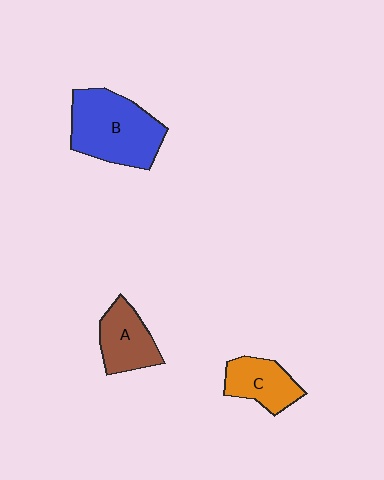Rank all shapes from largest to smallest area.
From largest to smallest: B (blue), A (brown), C (orange).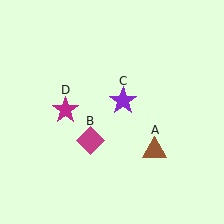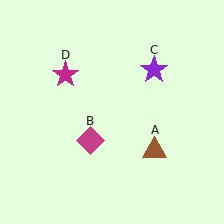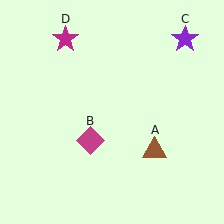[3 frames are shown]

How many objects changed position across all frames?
2 objects changed position: purple star (object C), magenta star (object D).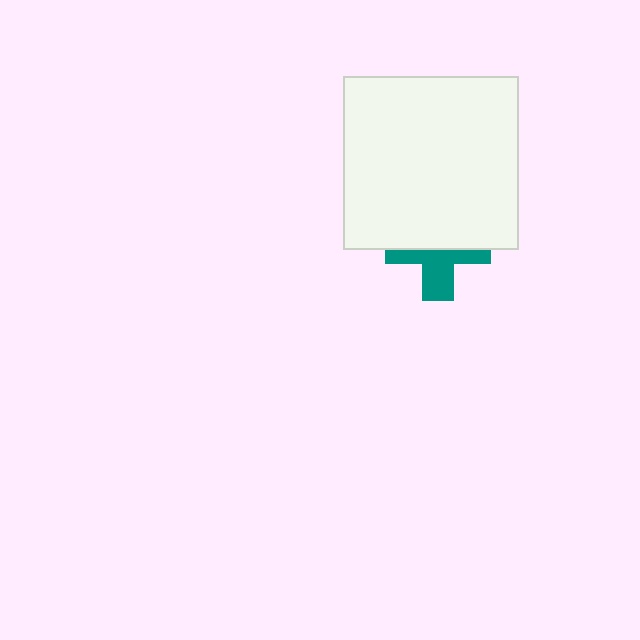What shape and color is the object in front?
The object in front is a white rectangle.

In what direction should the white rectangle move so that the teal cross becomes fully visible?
The white rectangle should move up. That is the shortest direction to clear the overlap and leave the teal cross fully visible.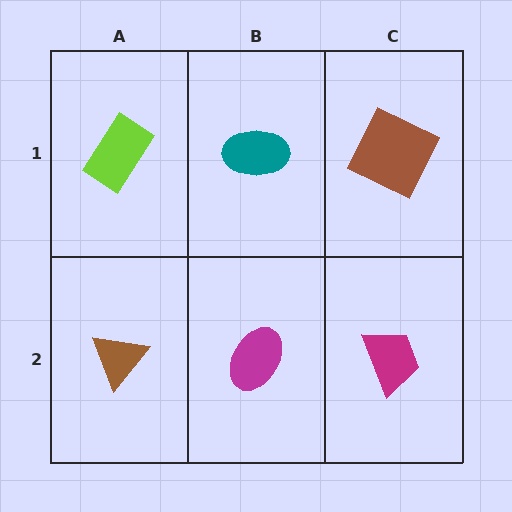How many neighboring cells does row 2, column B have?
3.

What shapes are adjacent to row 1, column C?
A magenta trapezoid (row 2, column C), a teal ellipse (row 1, column B).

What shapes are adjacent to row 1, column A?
A brown triangle (row 2, column A), a teal ellipse (row 1, column B).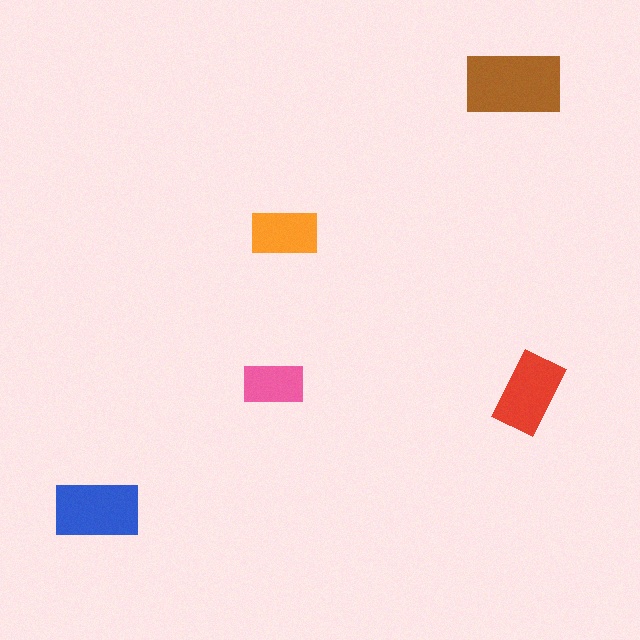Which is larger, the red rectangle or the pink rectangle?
The red one.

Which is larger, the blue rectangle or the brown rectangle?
The brown one.